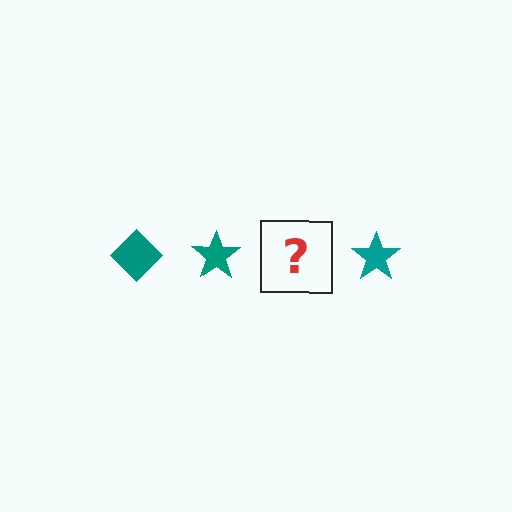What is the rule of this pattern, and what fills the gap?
The rule is that the pattern cycles through diamond, star shapes in teal. The gap should be filled with a teal diamond.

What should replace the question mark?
The question mark should be replaced with a teal diamond.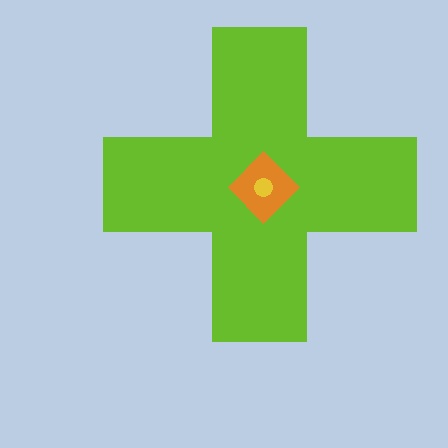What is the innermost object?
The yellow circle.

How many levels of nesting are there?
3.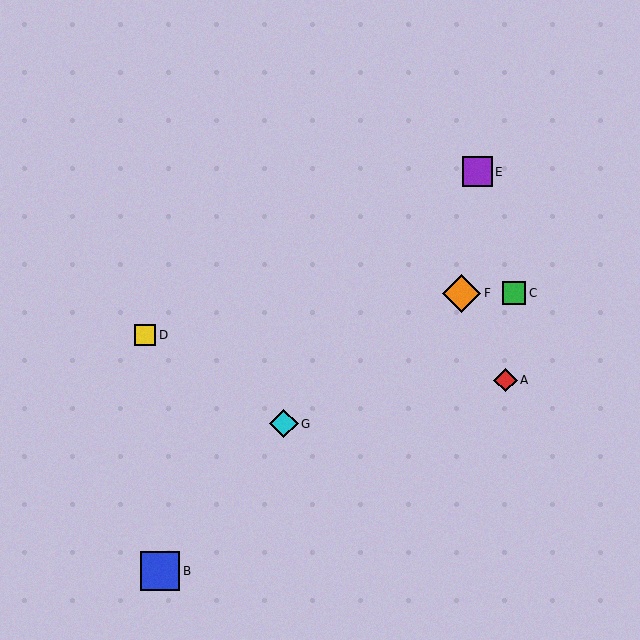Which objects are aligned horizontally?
Objects C, F are aligned horizontally.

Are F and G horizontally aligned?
No, F is at y≈293 and G is at y≈424.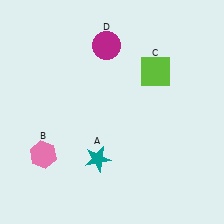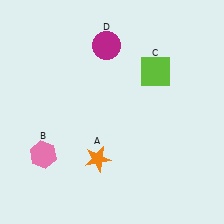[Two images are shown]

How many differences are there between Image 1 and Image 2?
There is 1 difference between the two images.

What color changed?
The star (A) changed from teal in Image 1 to orange in Image 2.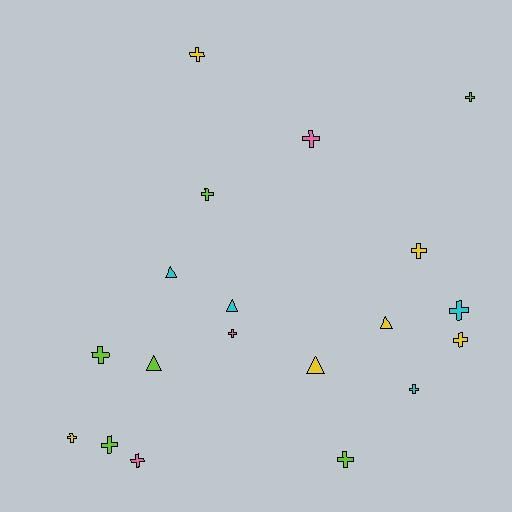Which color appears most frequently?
Lime, with 6 objects.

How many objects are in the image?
There are 19 objects.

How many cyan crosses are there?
There are 2 cyan crosses.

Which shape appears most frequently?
Cross, with 14 objects.